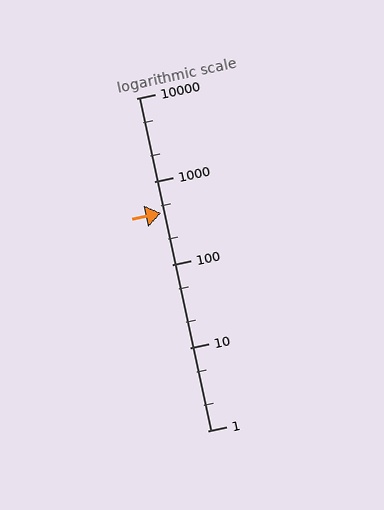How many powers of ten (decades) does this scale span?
The scale spans 4 decades, from 1 to 10000.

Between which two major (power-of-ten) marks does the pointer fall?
The pointer is between 100 and 1000.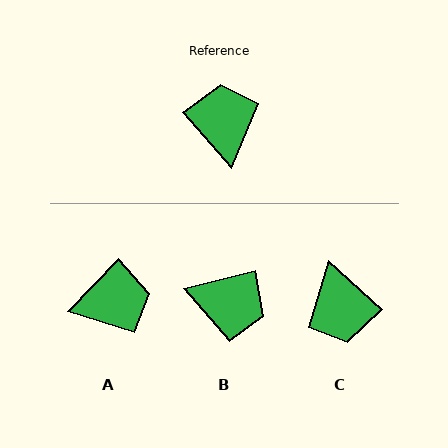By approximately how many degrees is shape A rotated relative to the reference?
Approximately 84 degrees clockwise.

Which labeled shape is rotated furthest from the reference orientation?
C, about 173 degrees away.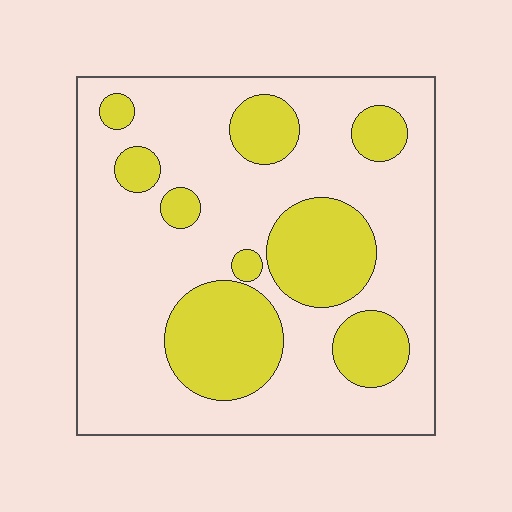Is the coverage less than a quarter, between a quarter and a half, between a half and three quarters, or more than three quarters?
Between a quarter and a half.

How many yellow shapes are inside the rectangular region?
9.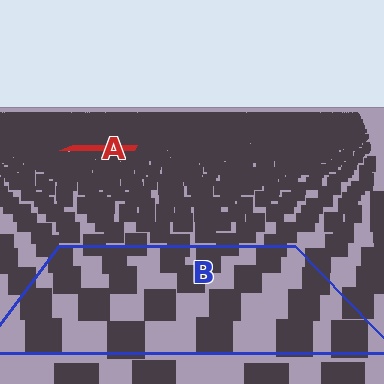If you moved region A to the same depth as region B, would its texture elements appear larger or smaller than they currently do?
They would appear larger. At a closer depth, the same texture elements are projected at a bigger on-screen size.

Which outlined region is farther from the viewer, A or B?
Region A is farther from the viewer — the texture elements inside it appear smaller and more densely packed.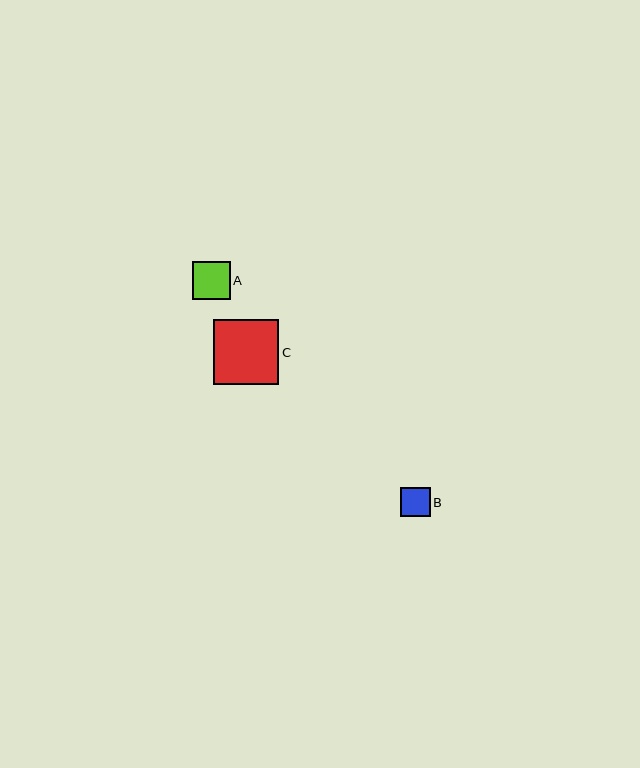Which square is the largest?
Square C is the largest with a size of approximately 66 pixels.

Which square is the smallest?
Square B is the smallest with a size of approximately 29 pixels.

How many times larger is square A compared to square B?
Square A is approximately 1.3 times the size of square B.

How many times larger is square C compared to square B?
Square C is approximately 2.2 times the size of square B.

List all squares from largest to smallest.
From largest to smallest: C, A, B.